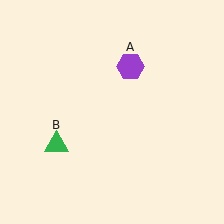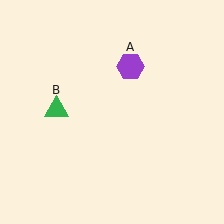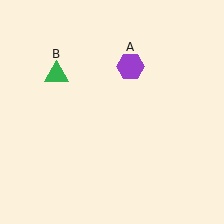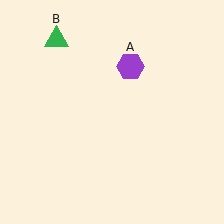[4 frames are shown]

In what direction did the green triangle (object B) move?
The green triangle (object B) moved up.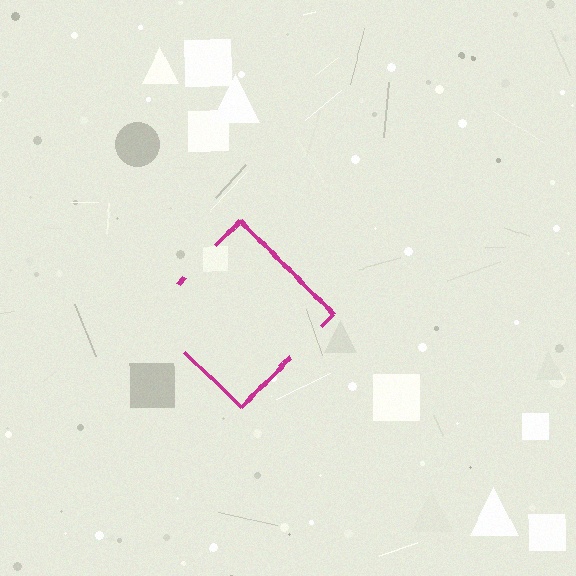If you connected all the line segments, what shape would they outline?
They would outline a diamond.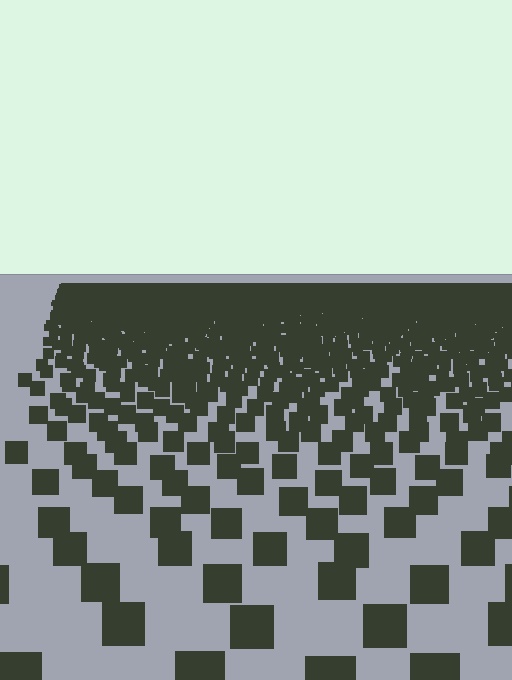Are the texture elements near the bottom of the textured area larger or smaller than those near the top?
Larger. Near the bottom, elements are closer to the viewer and appear at a bigger on-screen size.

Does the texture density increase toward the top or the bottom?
Density increases toward the top.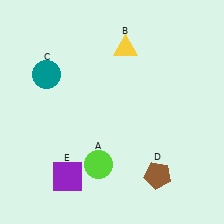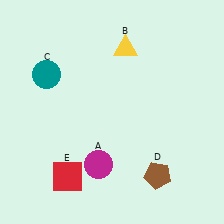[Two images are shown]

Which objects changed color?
A changed from lime to magenta. E changed from purple to red.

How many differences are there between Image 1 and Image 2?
There are 2 differences between the two images.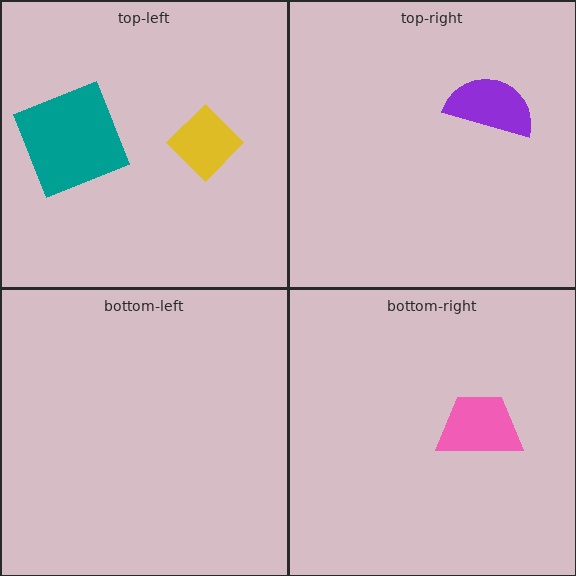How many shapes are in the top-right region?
1.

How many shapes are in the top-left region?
2.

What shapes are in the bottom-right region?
The pink trapezoid.